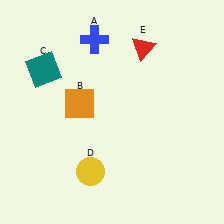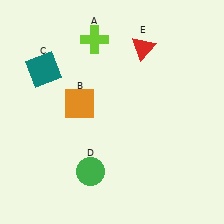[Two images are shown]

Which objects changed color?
A changed from blue to lime. D changed from yellow to green.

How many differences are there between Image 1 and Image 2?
There are 2 differences between the two images.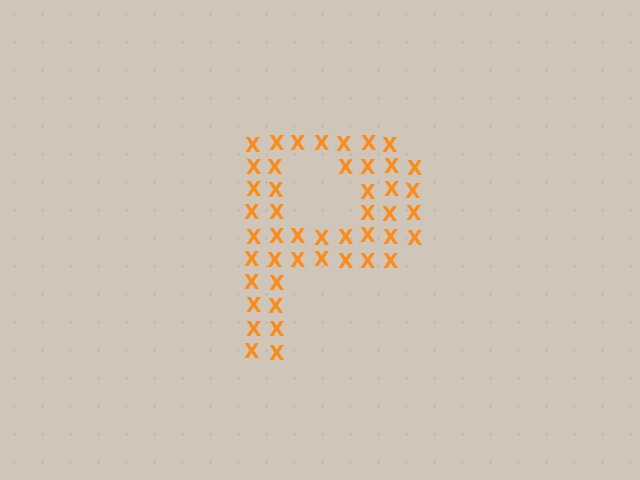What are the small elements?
The small elements are letter X's.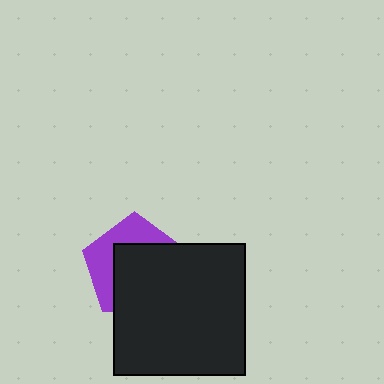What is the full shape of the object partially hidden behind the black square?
The partially hidden object is a purple pentagon.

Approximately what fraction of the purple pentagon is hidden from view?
Roughly 60% of the purple pentagon is hidden behind the black square.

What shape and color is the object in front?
The object in front is a black square.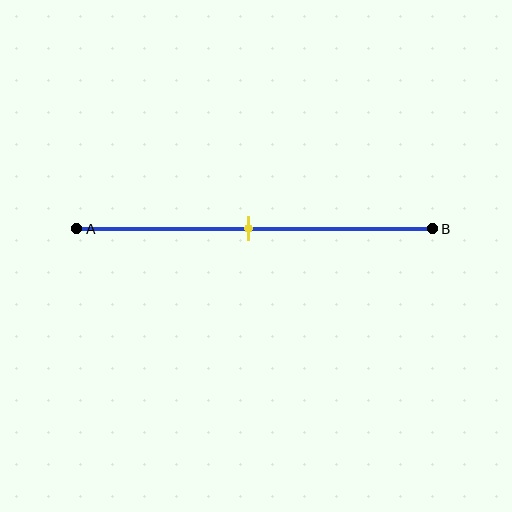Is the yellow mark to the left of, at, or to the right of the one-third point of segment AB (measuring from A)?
The yellow mark is to the right of the one-third point of segment AB.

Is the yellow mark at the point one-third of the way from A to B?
No, the mark is at about 50% from A, not at the 33% one-third point.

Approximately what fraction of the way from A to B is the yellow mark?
The yellow mark is approximately 50% of the way from A to B.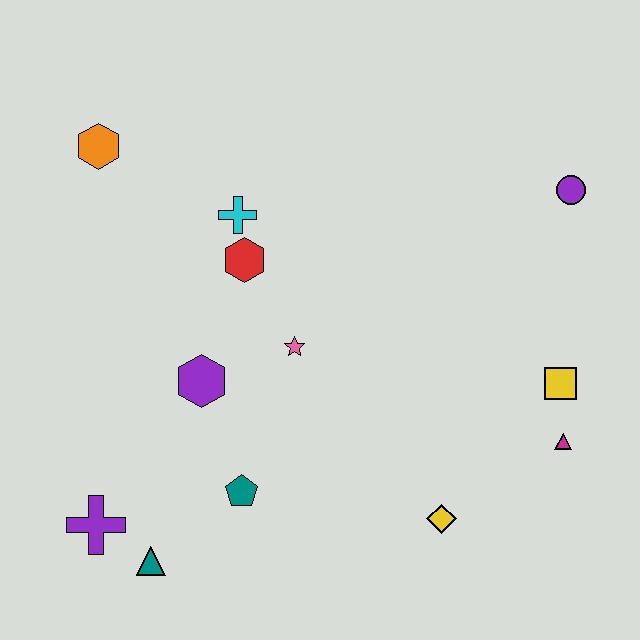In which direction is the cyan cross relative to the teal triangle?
The cyan cross is above the teal triangle.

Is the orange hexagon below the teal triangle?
No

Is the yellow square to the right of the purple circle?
No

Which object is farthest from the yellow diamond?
The orange hexagon is farthest from the yellow diamond.